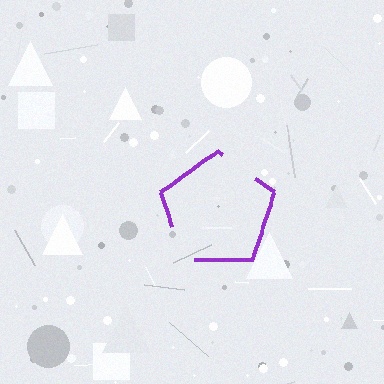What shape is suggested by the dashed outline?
The dashed outline suggests a pentagon.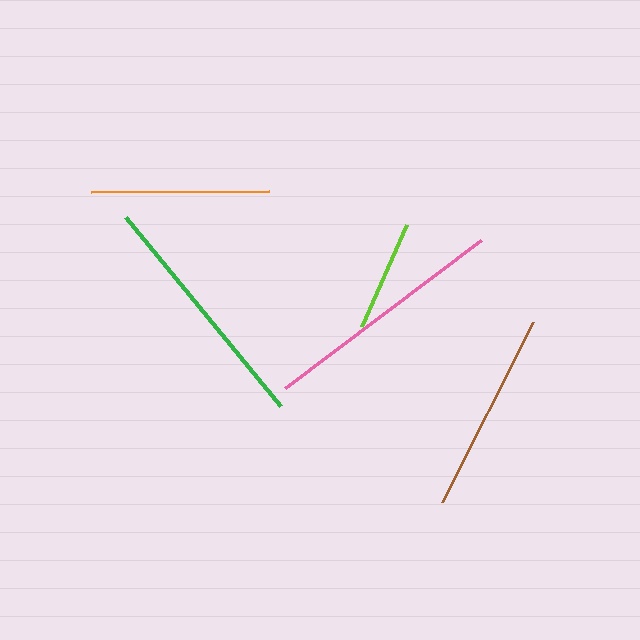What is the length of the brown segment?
The brown segment is approximately 202 pixels long.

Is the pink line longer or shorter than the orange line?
The pink line is longer than the orange line.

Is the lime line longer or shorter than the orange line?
The orange line is longer than the lime line.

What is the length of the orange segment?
The orange segment is approximately 178 pixels long.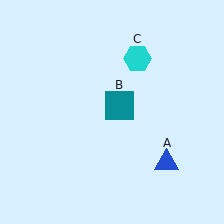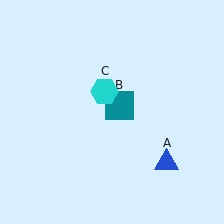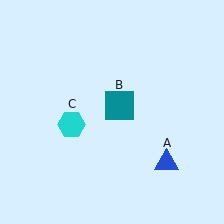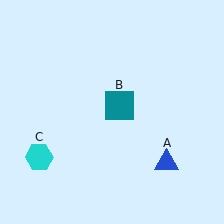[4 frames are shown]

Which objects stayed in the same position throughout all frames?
Blue triangle (object A) and teal square (object B) remained stationary.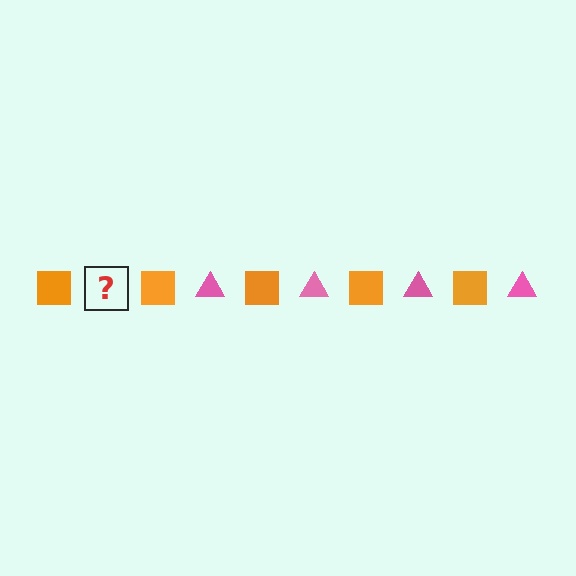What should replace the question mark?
The question mark should be replaced with a pink triangle.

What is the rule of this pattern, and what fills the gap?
The rule is that the pattern alternates between orange square and pink triangle. The gap should be filled with a pink triangle.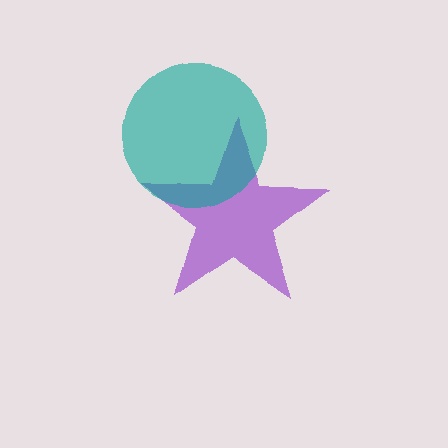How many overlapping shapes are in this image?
There are 2 overlapping shapes in the image.